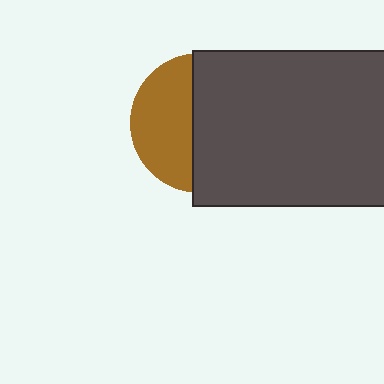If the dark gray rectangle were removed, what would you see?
You would see the complete brown circle.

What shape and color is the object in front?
The object in front is a dark gray rectangle.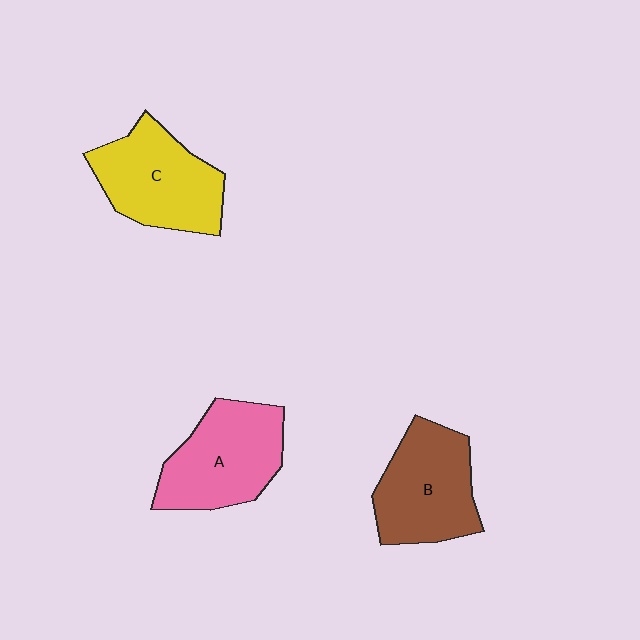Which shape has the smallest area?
Shape B (brown).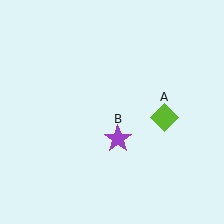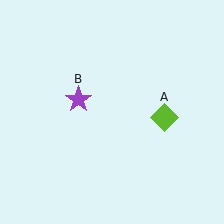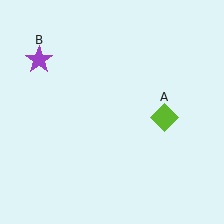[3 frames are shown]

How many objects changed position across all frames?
1 object changed position: purple star (object B).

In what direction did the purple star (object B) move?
The purple star (object B) moved up and to the left.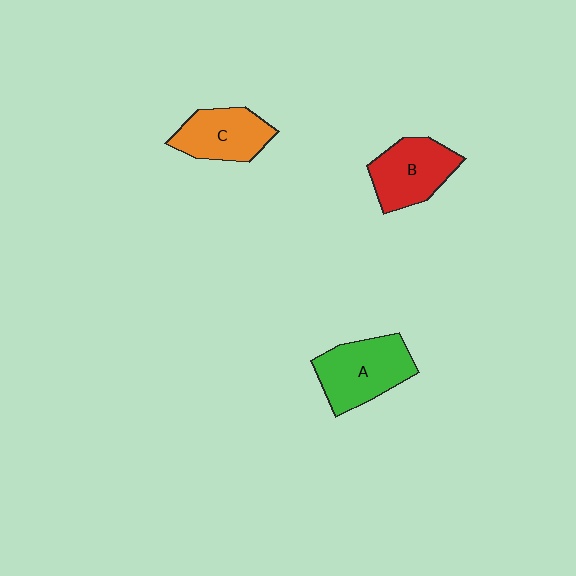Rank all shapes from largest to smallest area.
From largest to smallest: A (green), B (red), C (orange).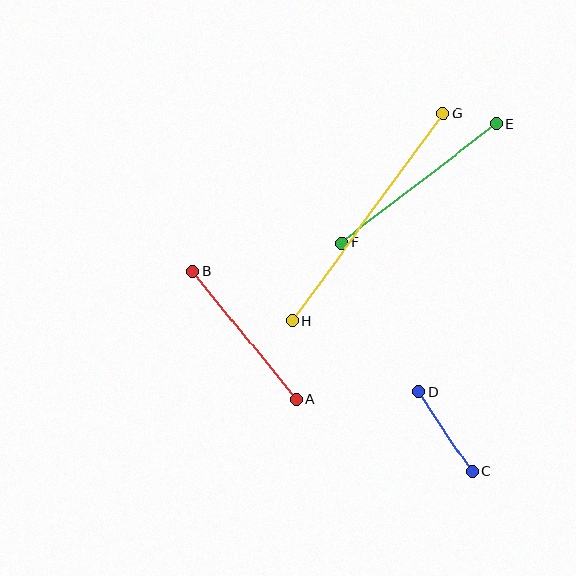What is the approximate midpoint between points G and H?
The midpoint is at approximately (368, 217) pixels.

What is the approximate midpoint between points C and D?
The midpoint is at approximately (445, 432) pixels.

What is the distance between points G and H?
The distance is approximately 256 pixels.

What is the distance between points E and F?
The distance is approximately 195 pixels.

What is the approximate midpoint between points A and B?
The midpoint is at approximately (244, 335) pixels.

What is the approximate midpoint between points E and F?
The midpoint is at approximately (419, 183) pixels.